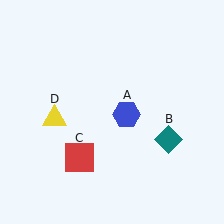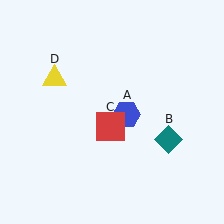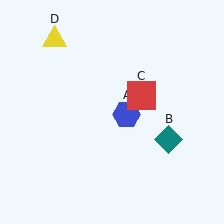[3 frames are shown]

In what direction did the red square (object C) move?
The red square (object C) moved up and to the right.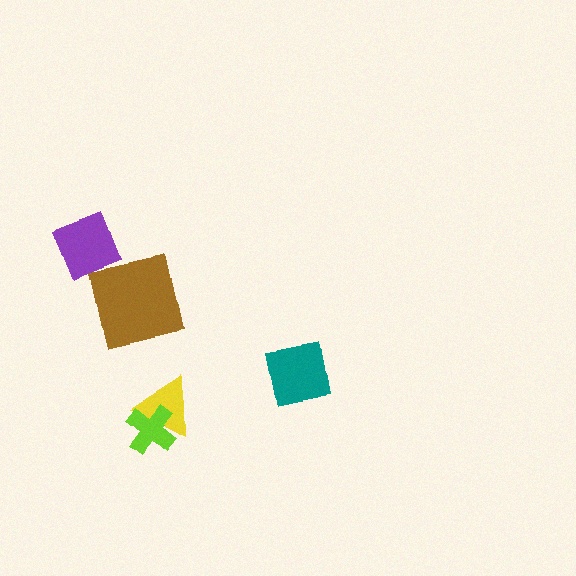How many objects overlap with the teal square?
0 objects overlap with the teal square.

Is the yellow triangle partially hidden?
Yes, it is partially covered by another shape.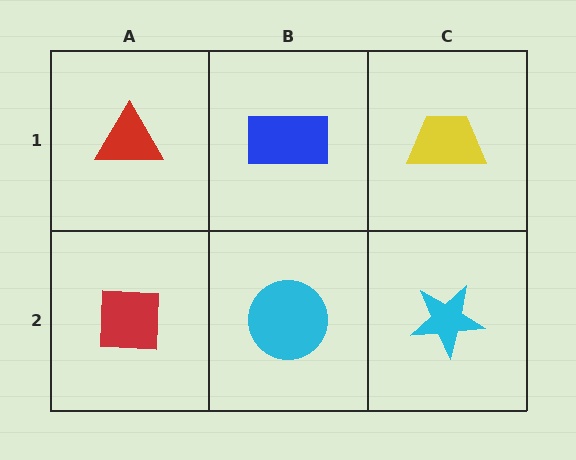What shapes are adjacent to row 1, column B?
A cyan circle (row 2, column B), a red triangle (row 1, column A), a yellow trapezoid (row 1, column C).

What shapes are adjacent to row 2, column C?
A yellow trapezoid (row 1, column C), a cyan circle (row 2, column B).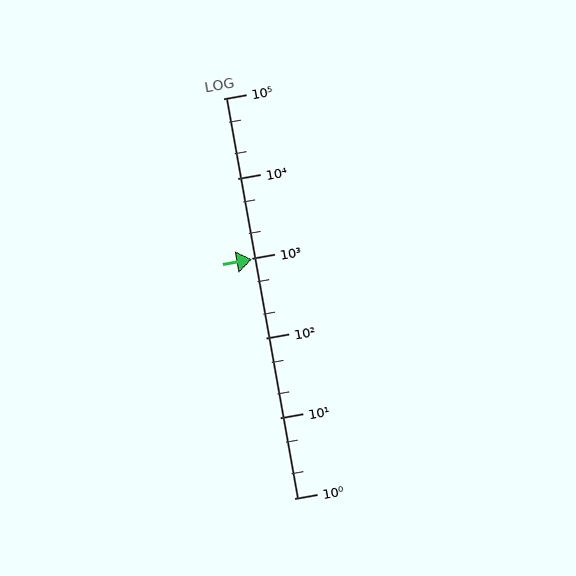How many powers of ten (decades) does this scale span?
The scale spans 5 decades, from 1 to 100000.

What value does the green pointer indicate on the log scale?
The pointer indicates approximately 970.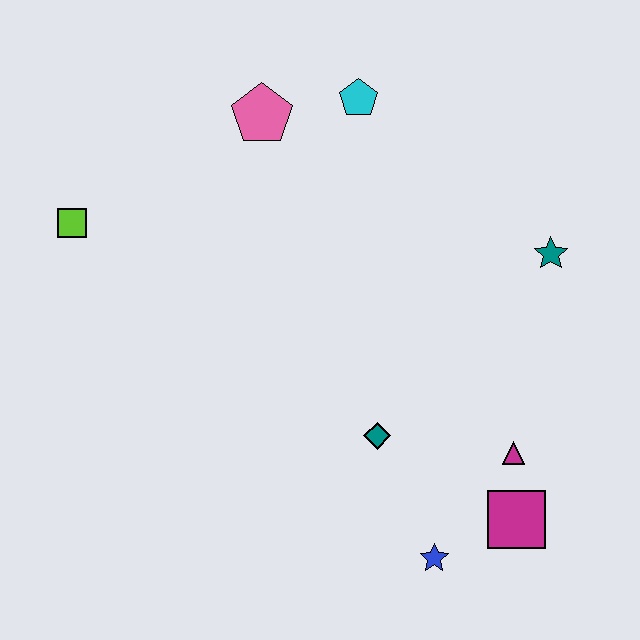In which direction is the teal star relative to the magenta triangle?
The teal star is above the magenta triangle.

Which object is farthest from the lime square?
The magenta square is farthest from the lime square.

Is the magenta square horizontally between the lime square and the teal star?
Yes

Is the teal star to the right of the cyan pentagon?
Yes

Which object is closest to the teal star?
The magenta triangle is closest to the teal star.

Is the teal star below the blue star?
No